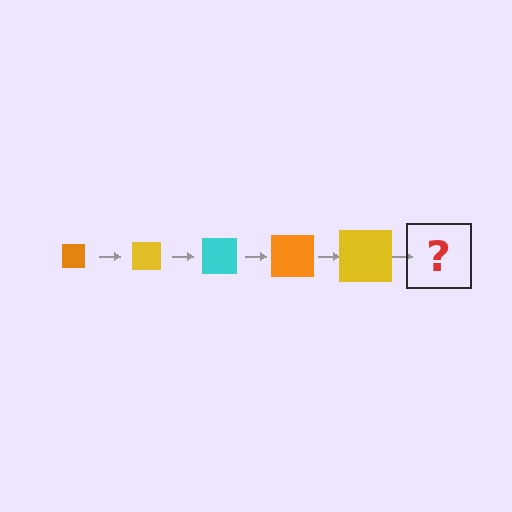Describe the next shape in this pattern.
It should be a cyan square, larger than the previous one.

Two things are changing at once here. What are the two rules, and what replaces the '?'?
The two rules are that the square grows larger each step and the color cycles through orange, yellow, and cyan. The '?' should be a cyan square, larger than the previous one.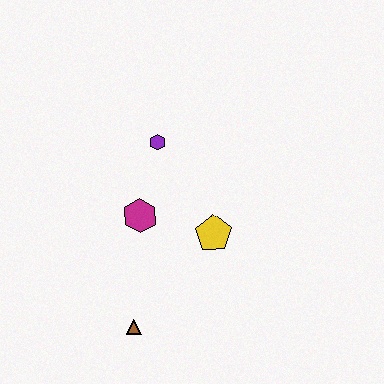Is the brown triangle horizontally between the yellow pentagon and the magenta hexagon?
No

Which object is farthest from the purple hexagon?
The brown triangle is farthest from the purple hexagon.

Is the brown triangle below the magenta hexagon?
Yes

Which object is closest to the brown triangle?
The magenta hexagon is closest to the brown triangle.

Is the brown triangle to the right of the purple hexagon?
No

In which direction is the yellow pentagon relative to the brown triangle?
The yellow pentagon is above the brown triangle.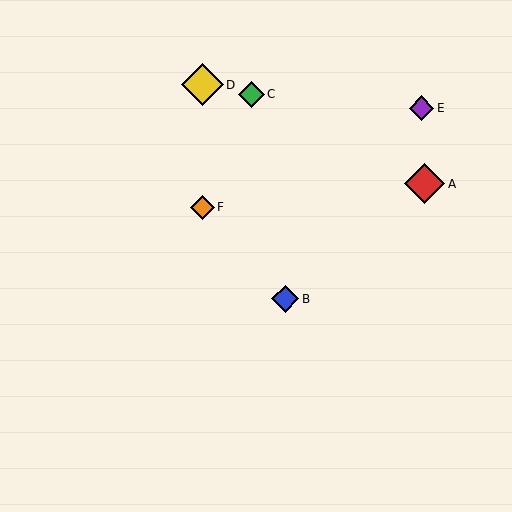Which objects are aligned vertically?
Objects D, F are aligned vertically.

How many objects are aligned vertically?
2 objects (D, F) are aligned vertically.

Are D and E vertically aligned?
No, D is at x≈202 and E is at x≈422.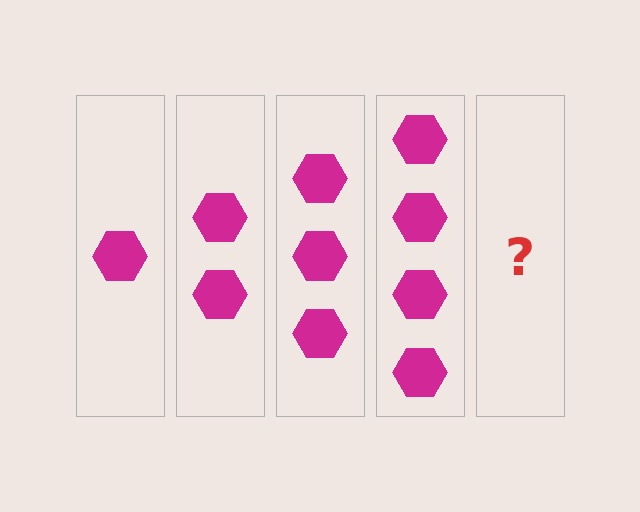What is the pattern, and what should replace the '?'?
The pattern is that each step adds one more hexagon. The '?' should be 5 hexagons.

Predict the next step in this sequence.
The next step is 5 hexagons.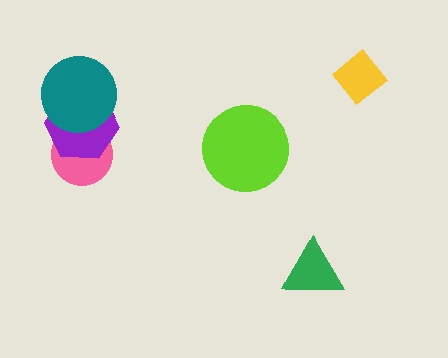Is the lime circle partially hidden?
No, no other shape covers it.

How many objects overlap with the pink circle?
2 objects overlap with the pink circle.